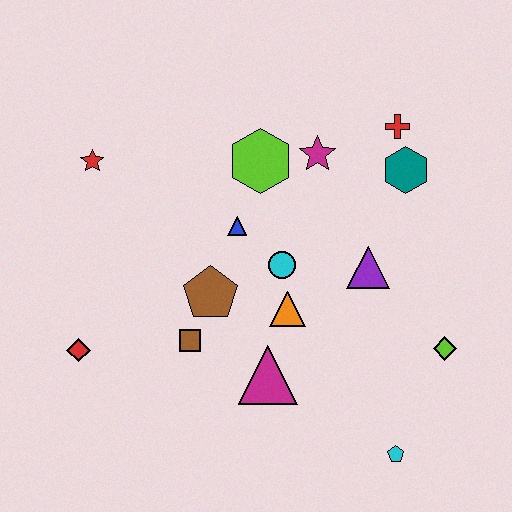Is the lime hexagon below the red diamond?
No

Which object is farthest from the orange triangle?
The red star is farthest from the orange triangle.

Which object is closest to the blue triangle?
The cyan circle is closest to the blue triangle.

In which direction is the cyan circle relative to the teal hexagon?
The cyan circle is to the left of the teal hexagon.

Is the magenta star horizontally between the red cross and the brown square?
Yes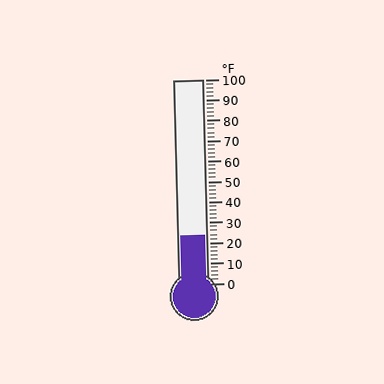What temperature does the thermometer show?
The thermometer shows approximately 24°F.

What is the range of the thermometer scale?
The thermometer scale ranges from 0°F to 100°F.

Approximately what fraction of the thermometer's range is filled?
The thermometer is filled to approximately 25% of its range.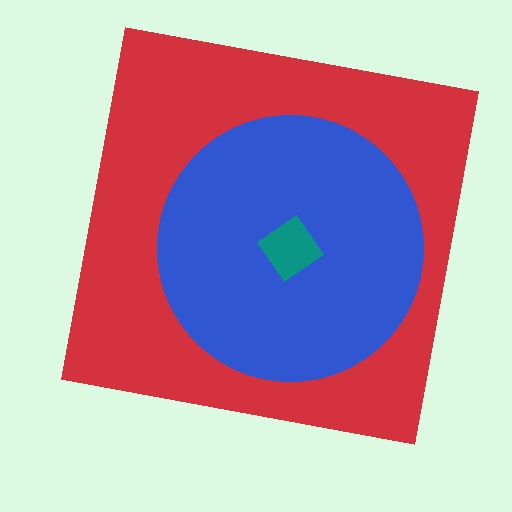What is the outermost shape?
The red square.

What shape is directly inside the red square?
The blue circle.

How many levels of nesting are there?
3.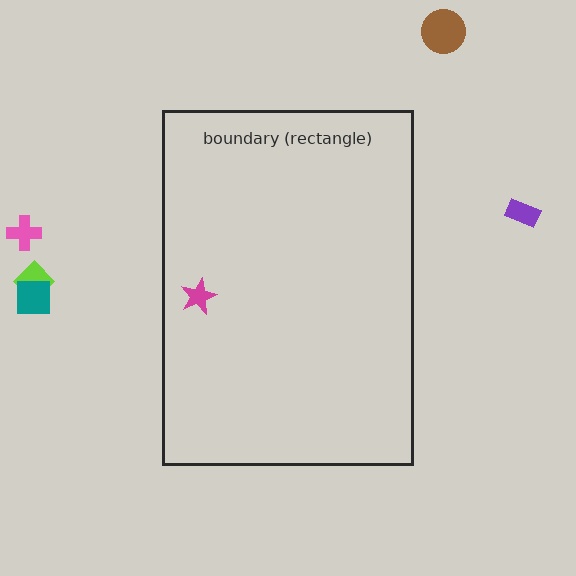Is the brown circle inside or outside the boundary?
Outside.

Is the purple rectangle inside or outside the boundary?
Outside.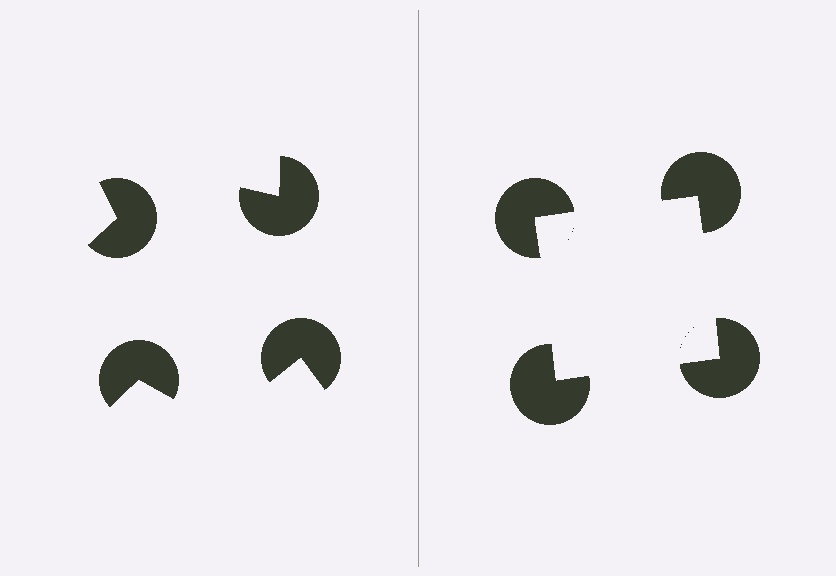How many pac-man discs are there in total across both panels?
8 — 4 on each side.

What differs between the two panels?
The pac-man discs are positioned identically on both sides; only the wedge orientations differ. On the right they align to a square; on the left they are misaligned.